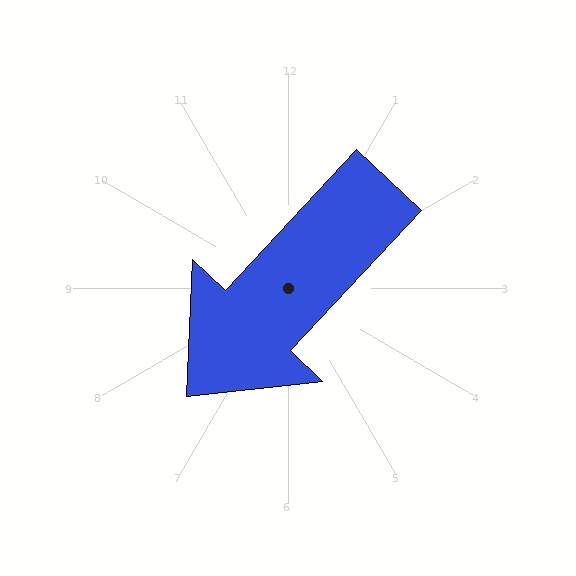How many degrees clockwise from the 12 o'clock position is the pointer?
Approximately 223 degrees.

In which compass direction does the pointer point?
Southwest.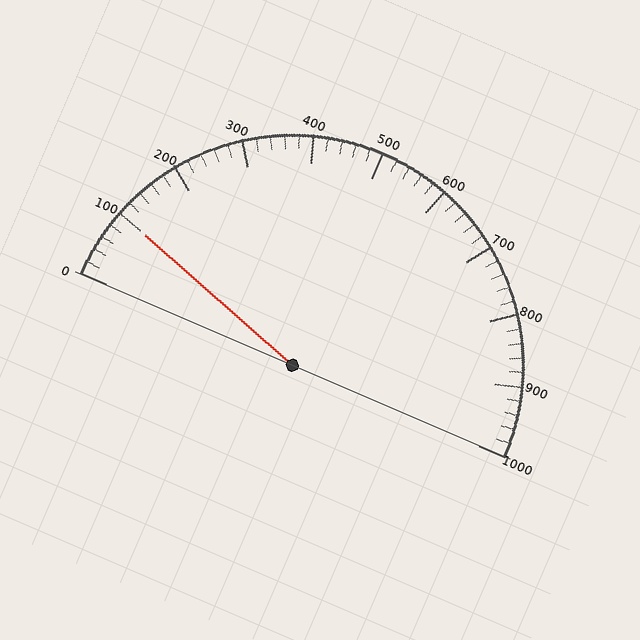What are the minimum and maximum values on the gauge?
The gauge ranges from 0 to 1000.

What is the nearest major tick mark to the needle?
The nearest major tick mark is 100.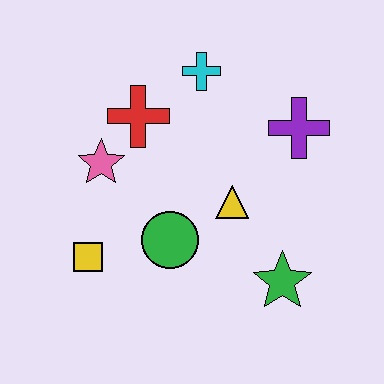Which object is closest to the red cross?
The pink star is closest to the red cross.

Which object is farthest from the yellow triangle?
The yellow square is farthest from the yellow triangle.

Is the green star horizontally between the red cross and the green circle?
No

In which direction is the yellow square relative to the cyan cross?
The yellow square is below the cyan cross.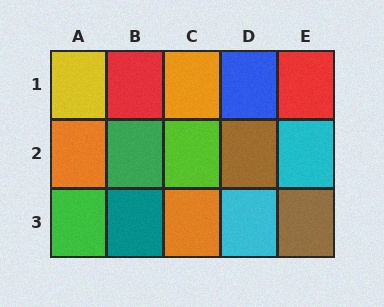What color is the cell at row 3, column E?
Brown.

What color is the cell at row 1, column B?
Red.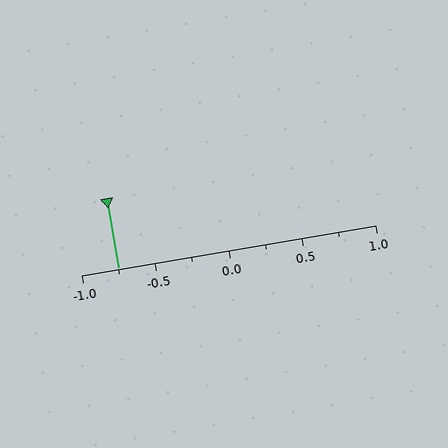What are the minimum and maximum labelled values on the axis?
The axis runs from -1.0 to 1.0.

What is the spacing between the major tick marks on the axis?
The major ticks are spaced 0.5 apart.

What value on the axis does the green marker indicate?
The marker indicates approximately -0.75.